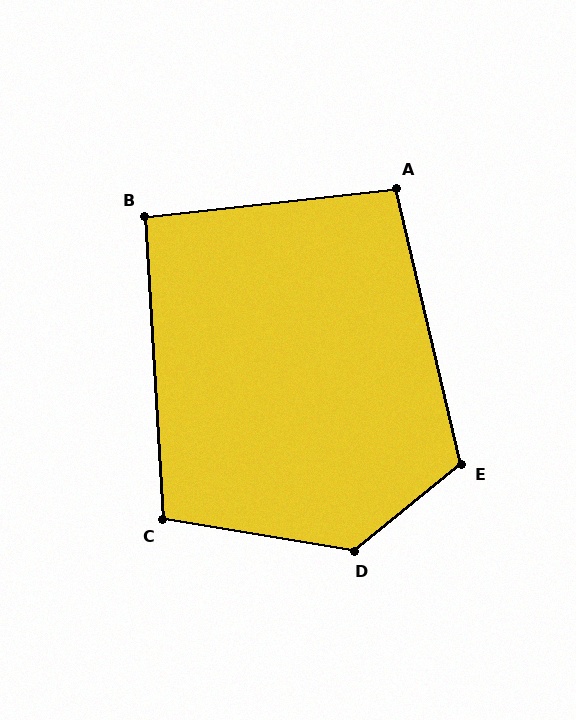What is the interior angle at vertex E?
Approximately 116 degrees (obtuse).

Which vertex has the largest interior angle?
D, at approximately 131 degrees.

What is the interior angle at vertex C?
Approximately 103 degrees (obtuse).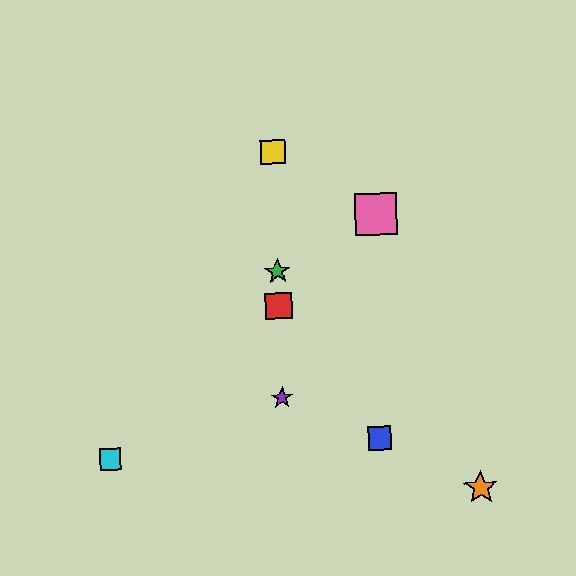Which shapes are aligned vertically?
The red square, the green star, the yellow square, the purple star are aligned vertically.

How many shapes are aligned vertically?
4 shapes (the red square, the green star, the yellow square, the purple star) are aligned vertically.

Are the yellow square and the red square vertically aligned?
Yes, both are at x≈273.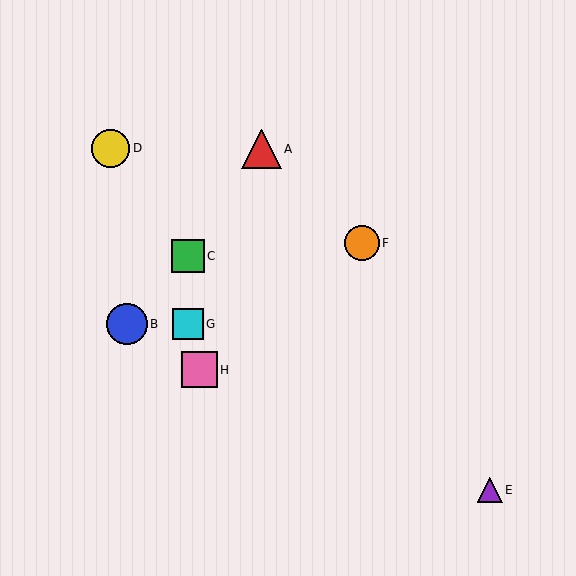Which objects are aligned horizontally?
Objects B, G are aligned horizontally.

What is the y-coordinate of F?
Object F is at y≈243.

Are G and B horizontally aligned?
Yes, both are at y≈324.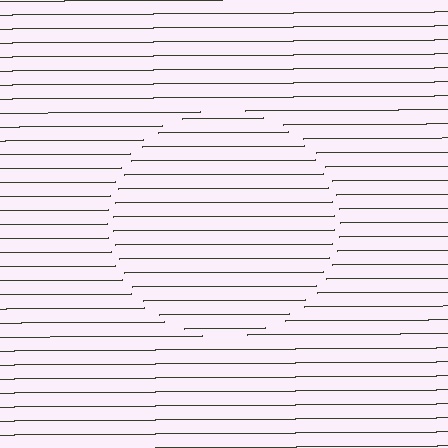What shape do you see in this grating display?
An illusory circle. The interior of the shape contains the same grating, shifted by half a period — the contour is defined by the phase discontinuity where line-ends from the inner and outer gratings abut.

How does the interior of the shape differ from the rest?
The interior of the shape contains the same grating, shifted by half a period — the contour is defined by the phase discontinuity where line-ends from the inner and outer gratings abut.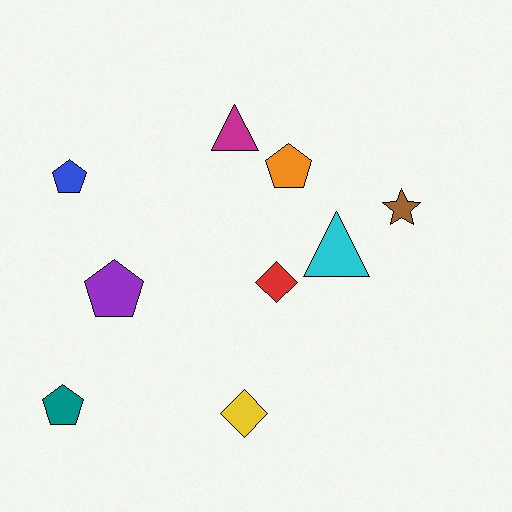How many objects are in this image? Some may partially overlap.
There are 9 objects.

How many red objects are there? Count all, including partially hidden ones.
There is 1 red object.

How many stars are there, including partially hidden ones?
There is 1 star.